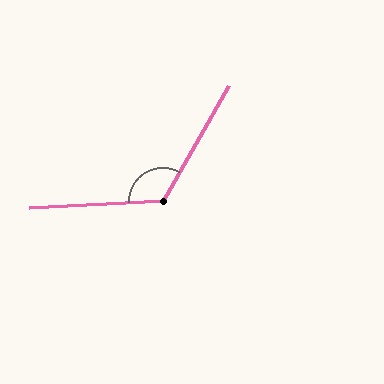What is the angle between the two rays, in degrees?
Approximately 123 degrees.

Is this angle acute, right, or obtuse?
It is obtuse.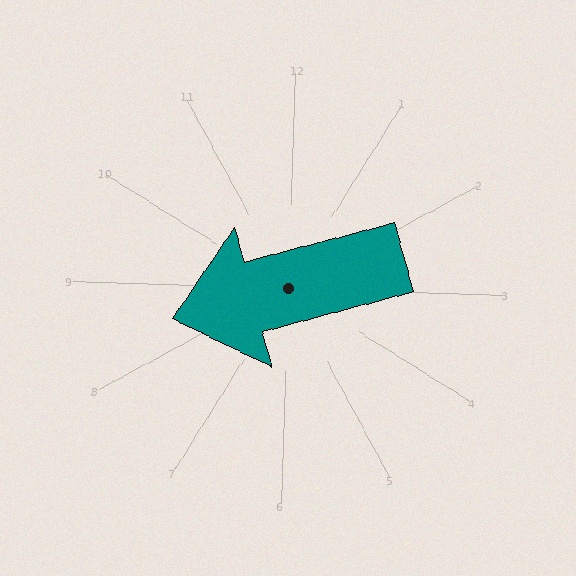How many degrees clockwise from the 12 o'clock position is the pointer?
Approximately 253 degrees.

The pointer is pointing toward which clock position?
Roughly 8 o'clock.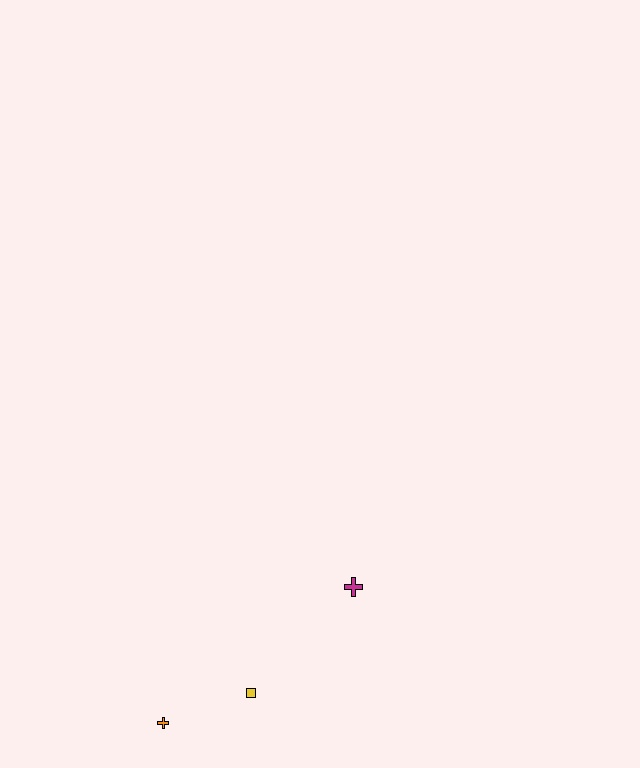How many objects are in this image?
There are 3 objects.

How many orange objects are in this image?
There is 1 orange object.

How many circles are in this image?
There are no circles.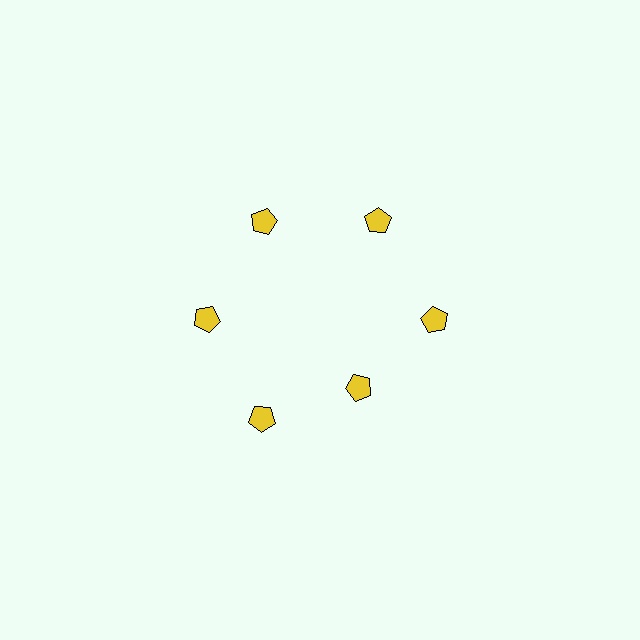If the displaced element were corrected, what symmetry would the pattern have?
It would have 6-fold rotational symmetry — the pattern would map onto itself every 60 degrees.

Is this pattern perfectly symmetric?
No. The 6 yellow pentagons are arranged in a ring, but one element near the 5 o'clock position is pulled inward toward the center, breaking the 6-fold rotational symmetry.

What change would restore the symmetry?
The symmetry would be restored by moving it outward, back onto the ring so that all 6 pentagons sit at equal angles and equal distance from the center.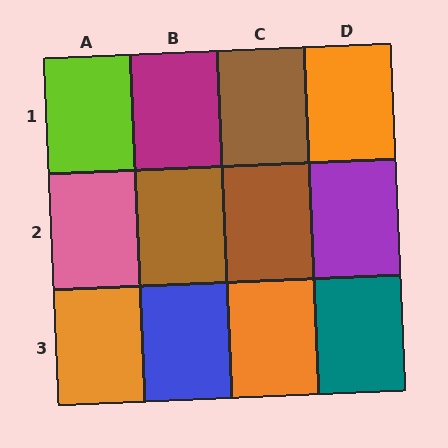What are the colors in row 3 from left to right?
Orange, blue, orange, teal.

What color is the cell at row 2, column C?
Brown.